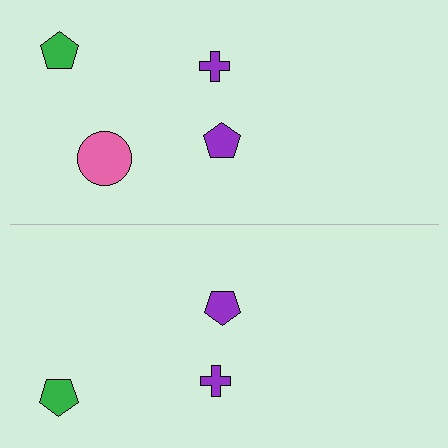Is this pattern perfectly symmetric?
No, the pattern is not perfectly symmetric. A pink circle is missing from the bottom side.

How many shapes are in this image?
There are 7 shapes in this image.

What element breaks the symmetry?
A pink circle is missing from the bottom side.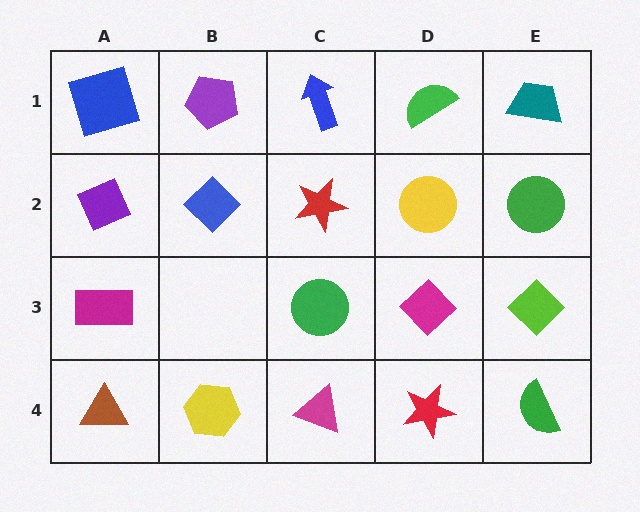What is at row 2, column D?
A yellow circle.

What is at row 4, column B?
A yellow hexagon.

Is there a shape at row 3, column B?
No, that cell is empty.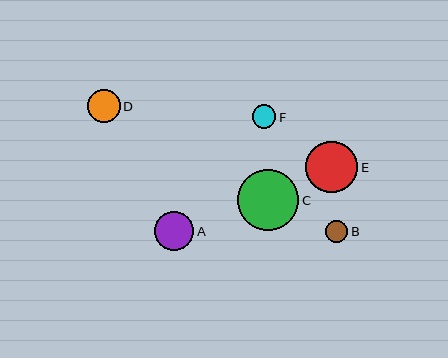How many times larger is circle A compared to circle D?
Circle A is approximately 1.2 times the size of circle D.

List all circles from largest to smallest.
From largest to smallest: C, E, A, D, F, B.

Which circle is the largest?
Circle C is the largest with a size of approximately 61 pixels.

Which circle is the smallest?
Circle B is the smallest with a size of approximately 22 pixels.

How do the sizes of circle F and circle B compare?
Circle F and circle B are approximately the same size.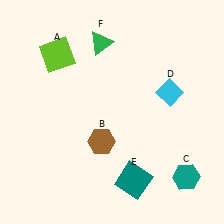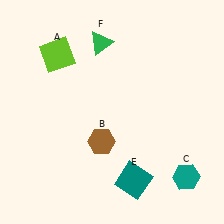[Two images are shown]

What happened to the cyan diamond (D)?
The cyan diamond (D) was removed in Image 2. It was in the top-right area of Image 1.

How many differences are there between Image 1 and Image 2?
There is 1 difference between the two images.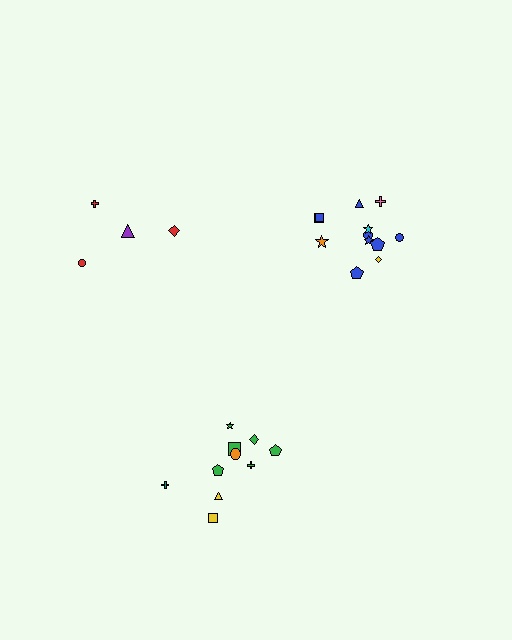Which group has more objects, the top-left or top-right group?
The top-right group.